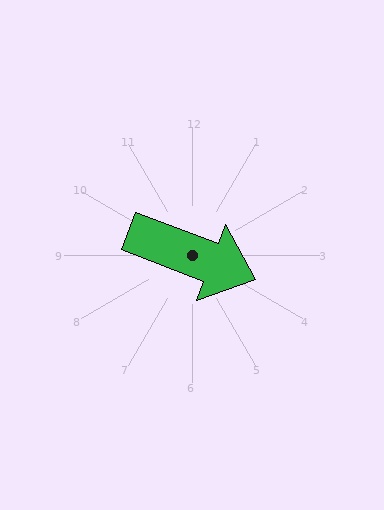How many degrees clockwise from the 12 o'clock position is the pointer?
Approximately 111 degrees.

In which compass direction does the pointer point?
East.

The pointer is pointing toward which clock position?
Roughly 4 o'clock.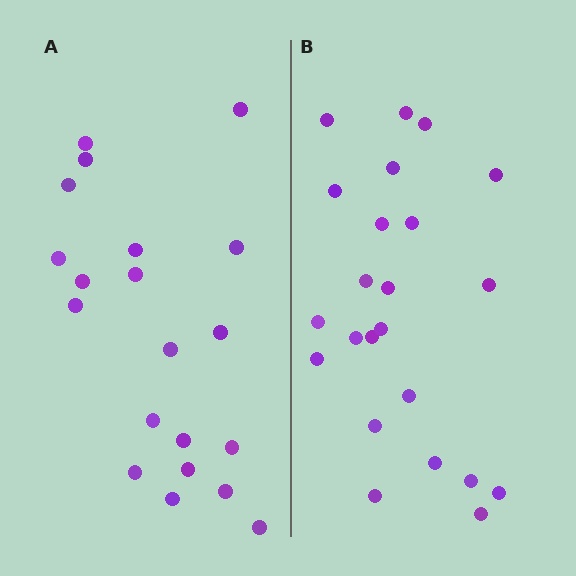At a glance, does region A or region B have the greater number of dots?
Region B (the right region) has more dots.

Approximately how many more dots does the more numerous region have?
Region B has just a few more — roughly 2 or 3 more dots than region A.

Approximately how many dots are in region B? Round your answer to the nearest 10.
About 20 dots. (The exact count is 23, which rounds to 20.)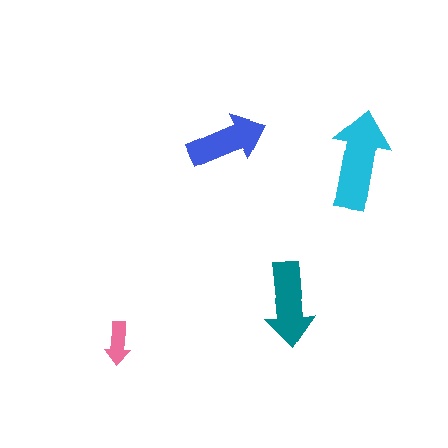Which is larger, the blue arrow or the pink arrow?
The blue one.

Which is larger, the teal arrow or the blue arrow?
The teal one.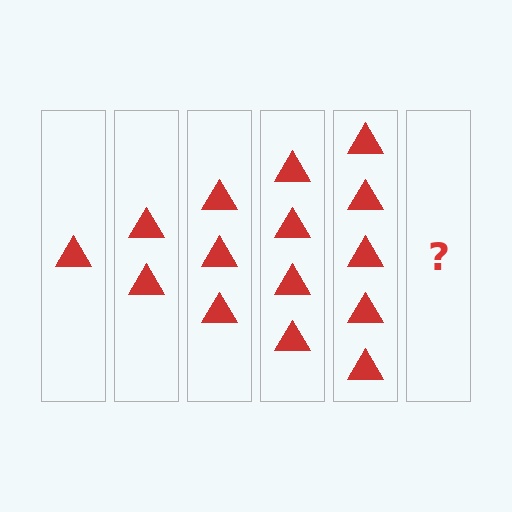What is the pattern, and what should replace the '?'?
The pattern is that each step adds one more triangle. The '?' should be 6 triangles.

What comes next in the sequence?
The next element should be 6 triangles.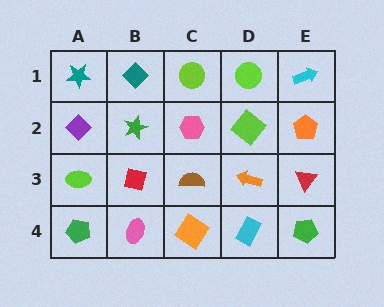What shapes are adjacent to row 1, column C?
A pink hexagon (row 2, column C), a teal diamond (row 1, column B), a lime circle (row 1, column D).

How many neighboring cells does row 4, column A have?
2.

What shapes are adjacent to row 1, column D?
A lime diamond (row 2, column D), a lime circle (row 1, column C), a cyan arrow (row 1, column E).